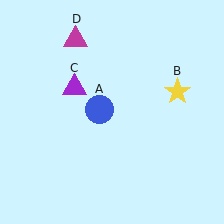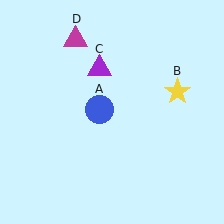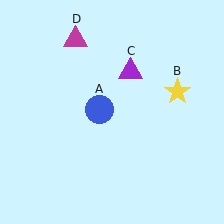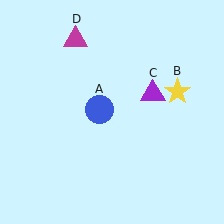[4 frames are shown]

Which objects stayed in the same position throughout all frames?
Blue circle (object A) and yellow star (object B) and magenta triangle (object D) remained stationary.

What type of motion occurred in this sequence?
The purple triangle (object C) rotated clockwise around the center of the scene.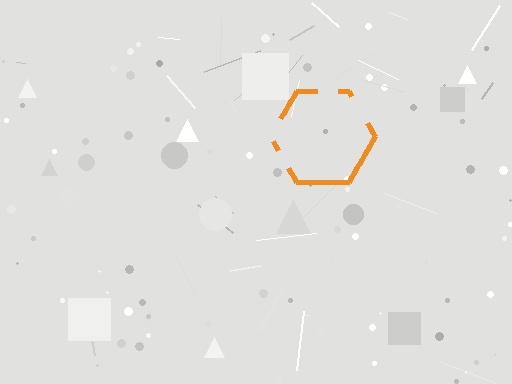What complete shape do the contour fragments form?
The contour fragments form a hexagon.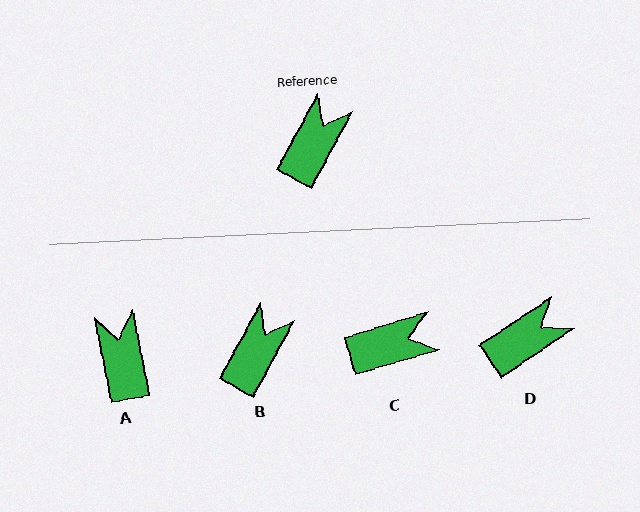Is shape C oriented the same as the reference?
No, it is off by about 45 degrees.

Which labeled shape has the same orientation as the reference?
B.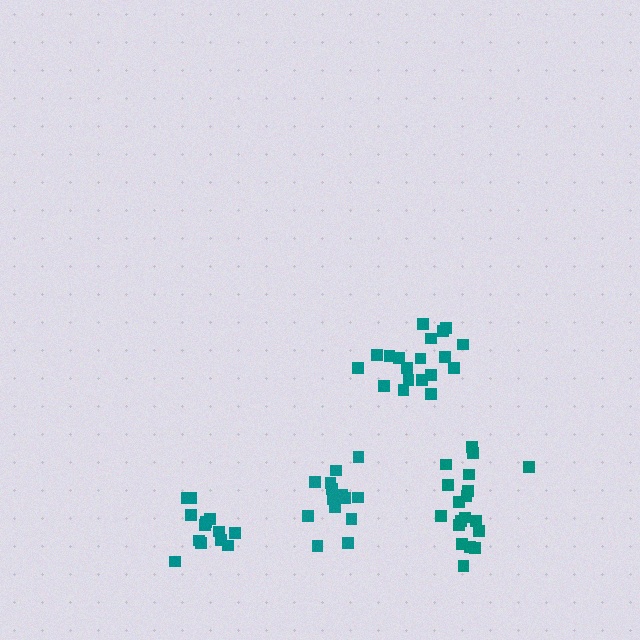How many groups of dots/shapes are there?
There are 4 groups.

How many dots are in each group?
Group 1: 14 dots, Group 2: 19 dots, Group 3: 13 dots, Group 4: 19 dots (65 total).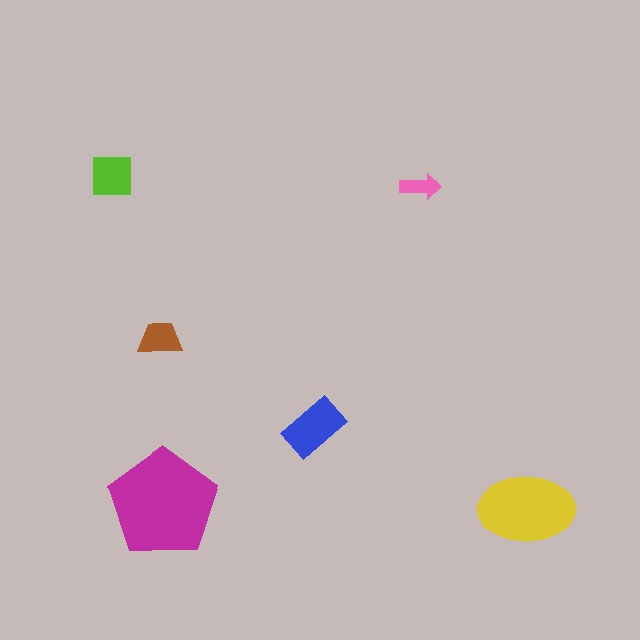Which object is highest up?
The lime square is topmost.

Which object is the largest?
The magenta pentagon.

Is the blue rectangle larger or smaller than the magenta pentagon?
Smaller.